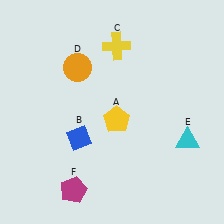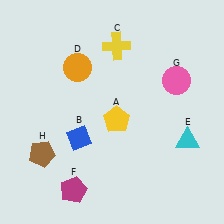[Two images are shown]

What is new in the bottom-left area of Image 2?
A brown pentagon (H) was added in the bottom-left area of Image 2.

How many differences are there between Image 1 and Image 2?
There are 2 differences between the two images.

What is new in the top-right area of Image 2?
A pink circle (G) was added in the top-right area of Image 2.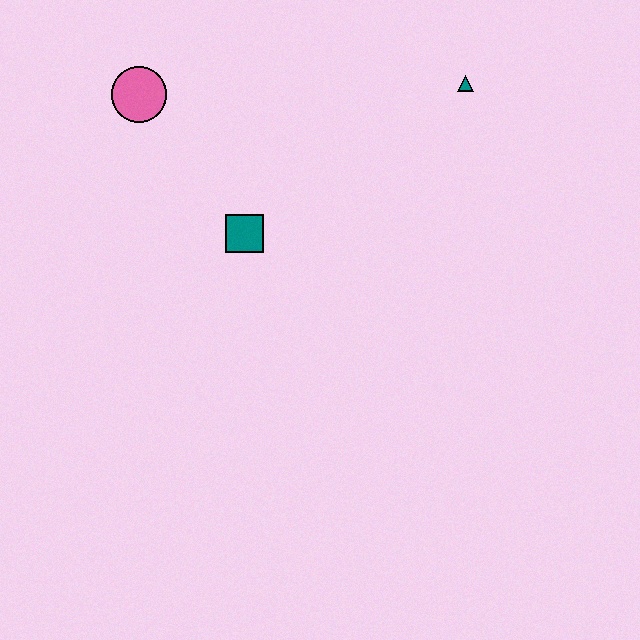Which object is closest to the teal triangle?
The teal square is closest to the teal triangle.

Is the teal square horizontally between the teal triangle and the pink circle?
Yes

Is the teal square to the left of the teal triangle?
Yes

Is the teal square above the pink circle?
No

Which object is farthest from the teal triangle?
The pink circle is farthest from the teal triangle.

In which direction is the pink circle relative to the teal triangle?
The pink circle is to the left of the teal triangle.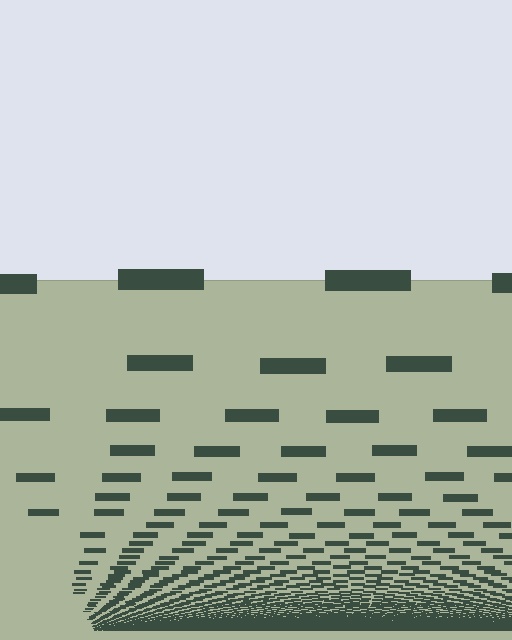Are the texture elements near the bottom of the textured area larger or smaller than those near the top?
Smaller. The gradient is inverted — elements near the bottom are smaller and denser.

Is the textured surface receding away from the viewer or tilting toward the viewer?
The surface appears to tilt toward the viewer. Texture elements get larger and sparser toward the top.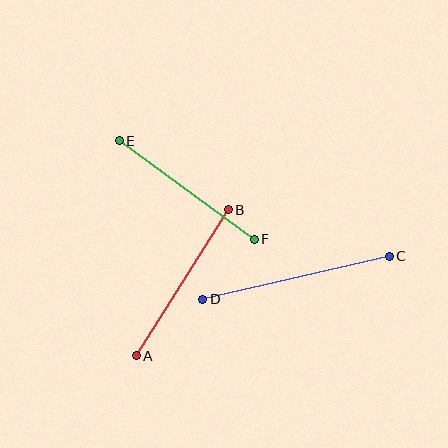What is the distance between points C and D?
The distance is approximately 192 pixels.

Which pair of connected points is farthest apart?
Points C and D are farthest apart.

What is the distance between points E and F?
The distance is approximately 167 pixels.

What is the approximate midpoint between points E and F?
The midpoint is at approximately (187, 190) pixels.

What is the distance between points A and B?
The distance is approximately 173 pixels.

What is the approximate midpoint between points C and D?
The midpoint is at approximately (296, 278) pixels.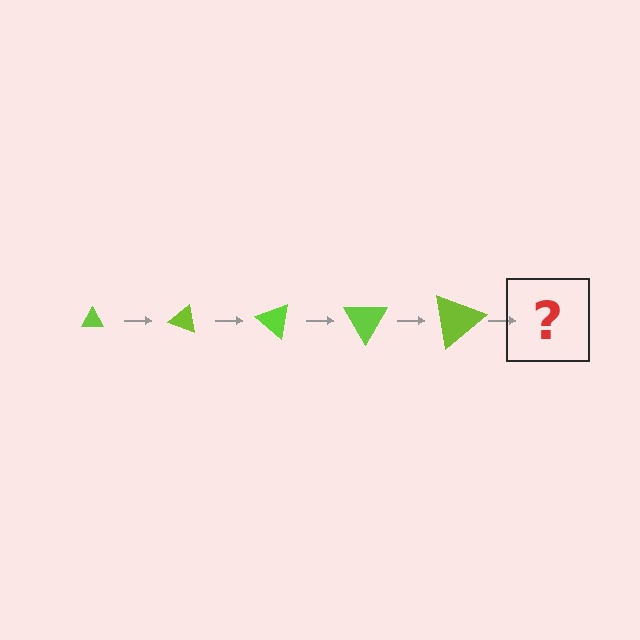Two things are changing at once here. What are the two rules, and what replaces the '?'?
The two rules are that the triangle grows larger each step and it rotates 20 degrees each step. The '?' should be a triangle, larger than the previous one and rotated 100 degrees from the start.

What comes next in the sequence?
The next element should be a triangle, larger than the previous one and rotated 100 degrees from the start.